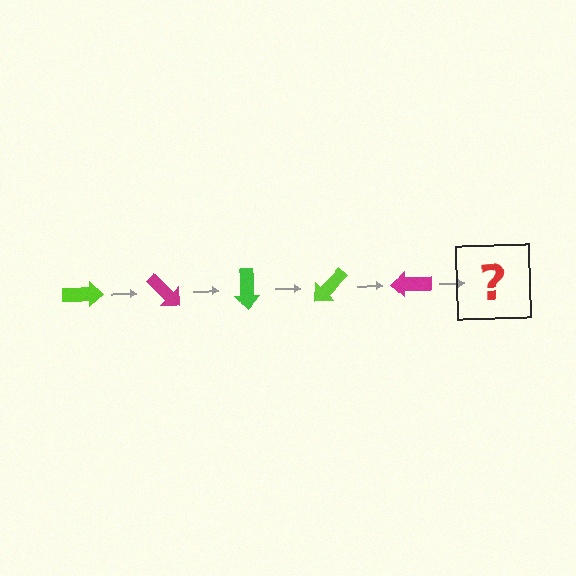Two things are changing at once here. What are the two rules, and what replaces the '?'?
The two rules are that it rotates 45 degrees each step and the color cycles through lime, magenta, and green. The '?' should be a green arrow, rotated 225 degrees from the start.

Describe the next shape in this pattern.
It should be a green arrow, rotated 225 degrees from the start.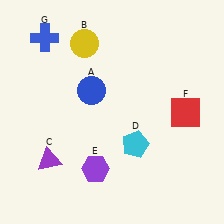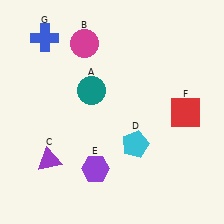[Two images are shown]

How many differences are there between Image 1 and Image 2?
There are 2 differences between the two images.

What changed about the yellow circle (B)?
In Image 1, B is yellow. In Image 2, it changed to magenta.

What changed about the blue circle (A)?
In Image 1, A is blue. In Image 2, it changed to teal.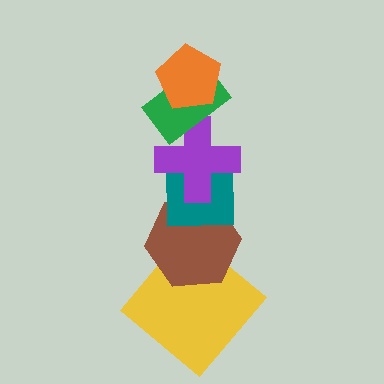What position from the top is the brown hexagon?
The brown hexagon is 5th from the top.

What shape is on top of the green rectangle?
The orange pentagon is on top of the green rectangle.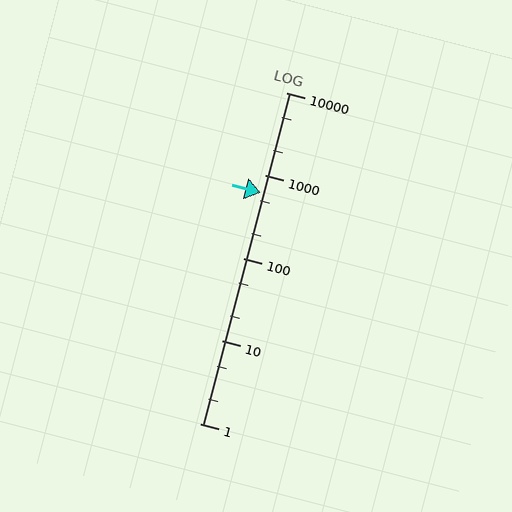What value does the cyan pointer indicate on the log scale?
The pointer indicates approximately 620.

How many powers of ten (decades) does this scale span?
The scale spans 4 decades, from 1 to 10000.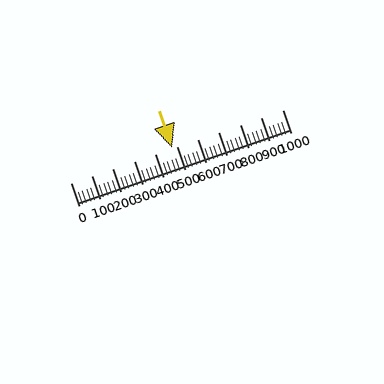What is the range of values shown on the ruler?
The ruler shows values from 0 to 1000.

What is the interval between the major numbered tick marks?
The major tick marks are spaced 100 units apart.